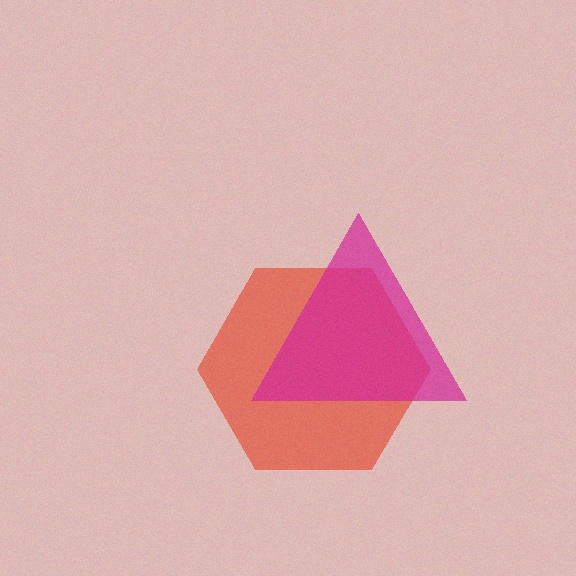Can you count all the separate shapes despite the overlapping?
Yes, there are 2 separate shapes.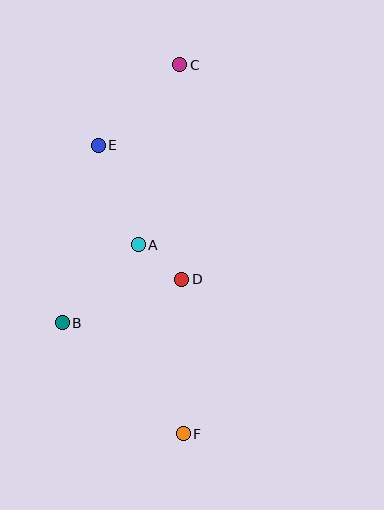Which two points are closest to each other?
Points A and D are closest to each other.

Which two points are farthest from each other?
Points C and F are farthest from each other.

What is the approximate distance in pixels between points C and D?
The distance between C and D is approximately 214 pixels.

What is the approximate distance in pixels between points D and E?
The distance between D and E is approximately 158 pixels.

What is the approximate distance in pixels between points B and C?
The distance between B and C is approximately 283 pixels.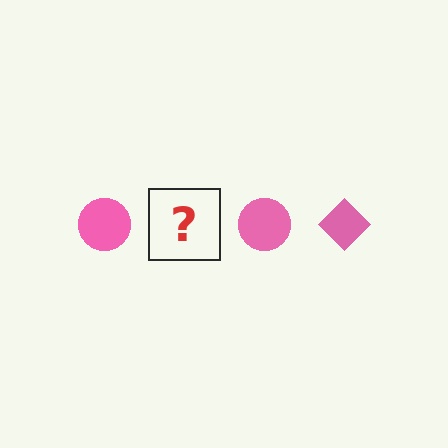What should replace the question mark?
The question mark should be replaced with a pink diamond.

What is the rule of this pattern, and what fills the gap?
The rule is that the pattern cycles through circle, diamond shapes in pink. The gap should be filled with a pink diamond.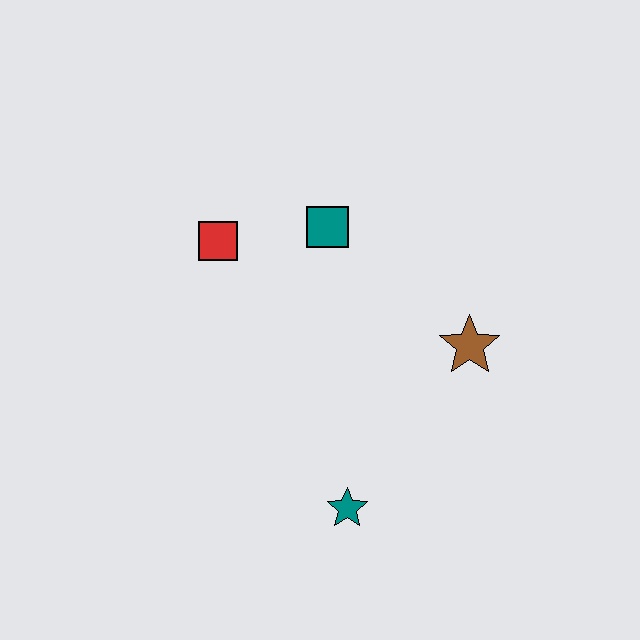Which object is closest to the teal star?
The brown star is closest to the teal star.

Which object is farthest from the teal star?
The red square is farthest from the teal star.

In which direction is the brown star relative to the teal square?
The brown star is to the right of the teal square.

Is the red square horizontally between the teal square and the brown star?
No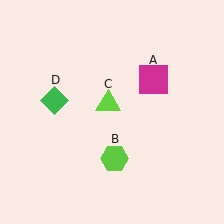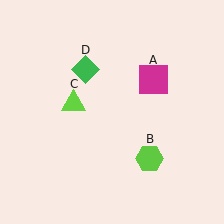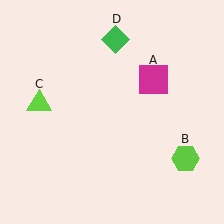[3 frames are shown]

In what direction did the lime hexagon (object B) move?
The lime hexagon (object B) moved right.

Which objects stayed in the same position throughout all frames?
Magenta square (object A) remained stationary.